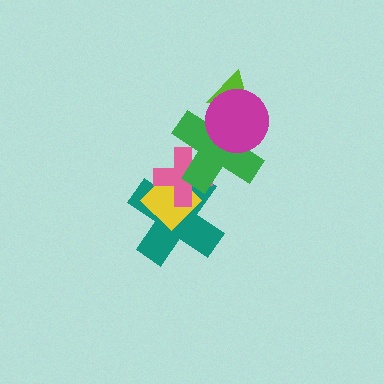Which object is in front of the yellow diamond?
The pink cross is in front of the yellow diamond.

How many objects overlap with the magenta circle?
2 objects overlap with the magenta circle.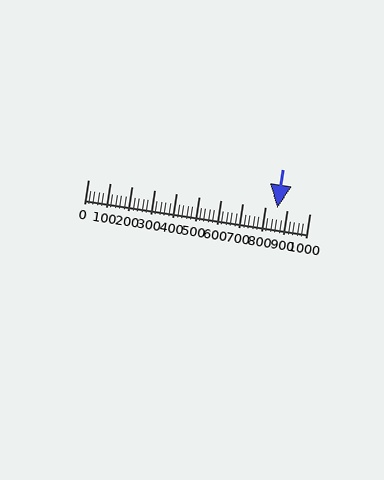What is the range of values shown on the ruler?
The ruler shows values from 0 to 1000.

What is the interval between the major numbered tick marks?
The major tick marks are spaced 100 units apart.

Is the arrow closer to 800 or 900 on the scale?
The arrow is closer to 900.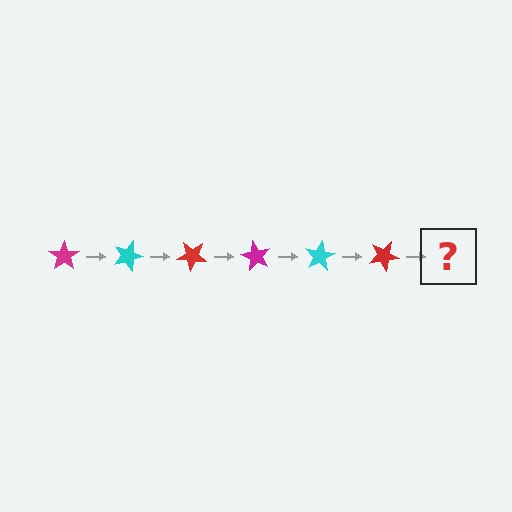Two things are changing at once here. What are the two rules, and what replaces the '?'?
The two rules are that it rotates 20 degrees each step and the color cycles through magenta, cyan, and red. The '?' should be a magenta star, rotated 120 degrees from the start.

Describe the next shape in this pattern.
It should be a magenta star, rotated 120 degrees from the start.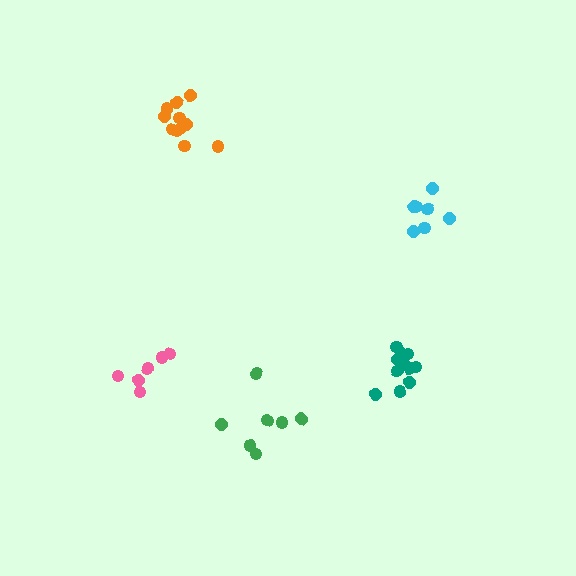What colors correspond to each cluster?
The clusters are colored: pink, orange, cyan, teal, green.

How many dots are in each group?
Group 1: 6 dots, Group 2: 11 dots, Group 3: 7 dots, Group 4: 11 dots, Group 5: 7 dots (42 total).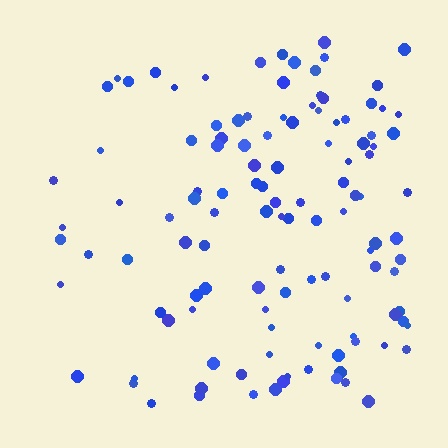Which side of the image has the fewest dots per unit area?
The left.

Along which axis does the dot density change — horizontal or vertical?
Horizontal.